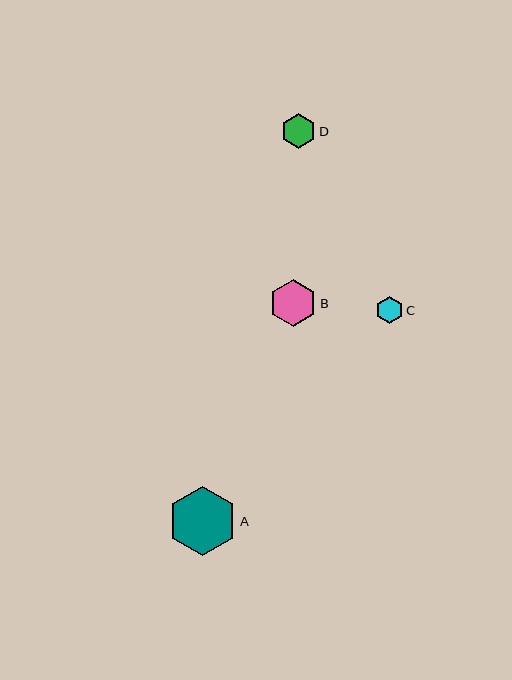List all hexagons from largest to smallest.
From largest to smallest: A, B, D, C.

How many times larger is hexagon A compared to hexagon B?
Hexagon A is approximately 1.5 times the size of hexagon B.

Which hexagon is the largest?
Hexagon A is the largest with a size of approximately 69 pixels.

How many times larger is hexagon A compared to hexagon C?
Hexagon A is approximately 2.6 times the size of hexagon C.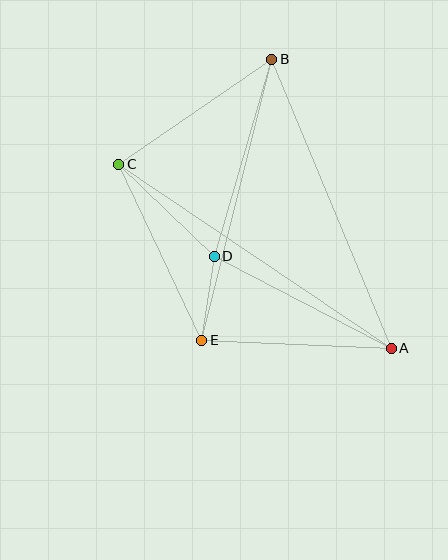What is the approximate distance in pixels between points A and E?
The distance between A and E is approximately 190 pixels.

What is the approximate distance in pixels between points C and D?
The distance between C and D is approximately 133 pixels.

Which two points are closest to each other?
Points D and E are closest to each other.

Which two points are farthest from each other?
Points A and C are farthest from each other.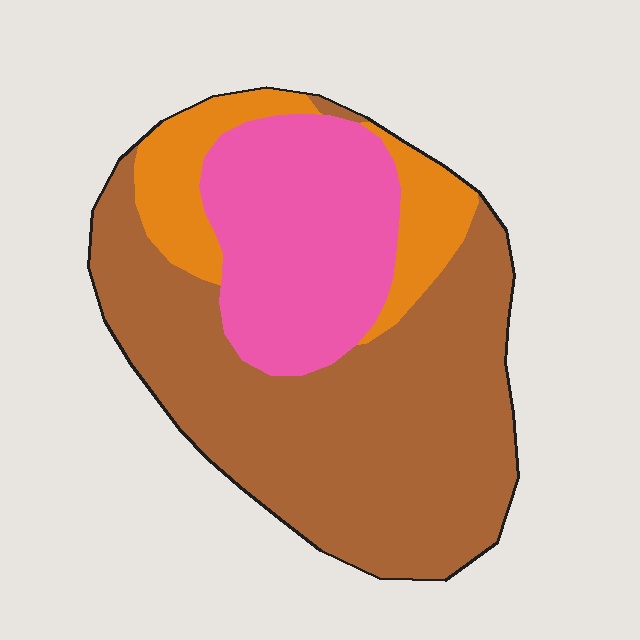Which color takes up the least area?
Orange, at roughly 15%.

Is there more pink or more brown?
Brown.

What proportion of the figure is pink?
Pink covers about 25% of the figure.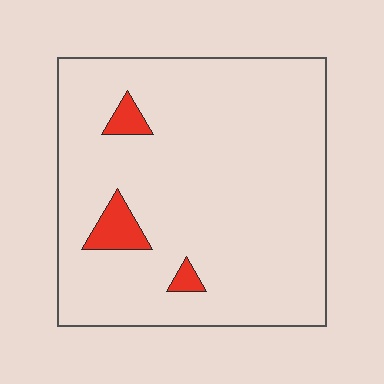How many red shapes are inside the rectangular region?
3.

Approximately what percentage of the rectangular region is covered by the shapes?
Approximately 5%.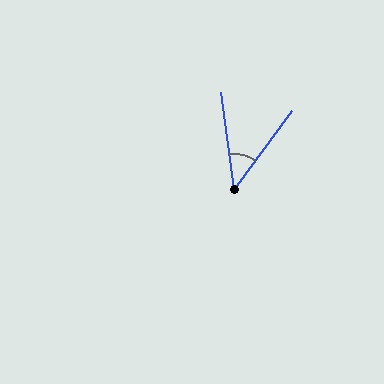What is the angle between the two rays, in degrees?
Approximately 44 degrees.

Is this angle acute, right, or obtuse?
It is acute.